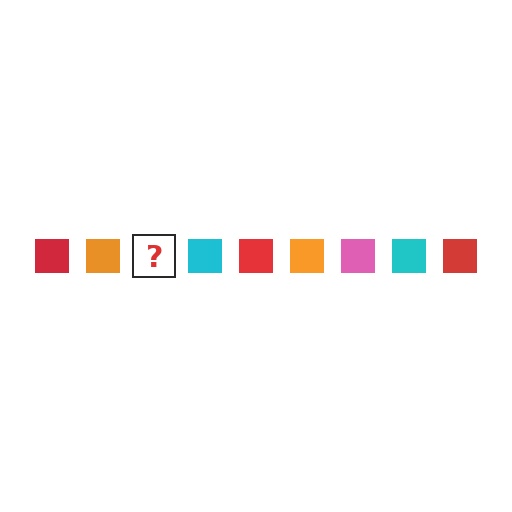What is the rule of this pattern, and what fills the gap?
The rule is that the pattern cycles through red, orange, pink, cyan squares. The gap should be filled with a pink square.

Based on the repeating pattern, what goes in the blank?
The blank should be a pink square.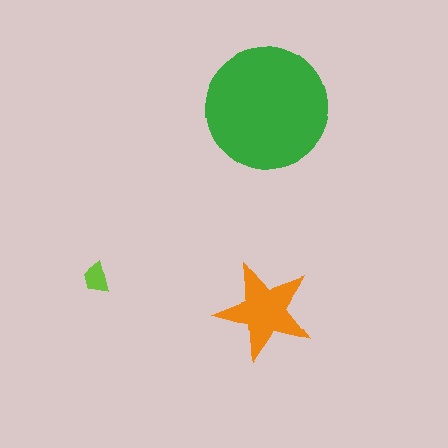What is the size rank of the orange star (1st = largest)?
2nd.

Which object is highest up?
The green circle is topmost.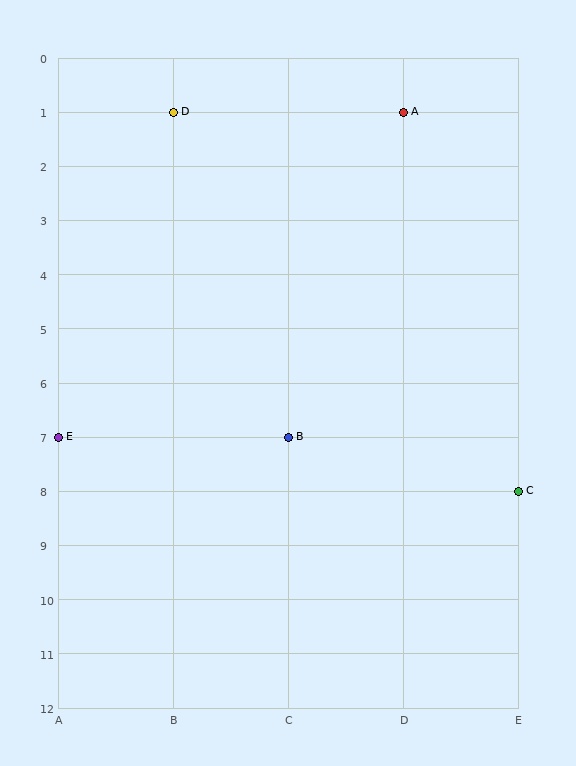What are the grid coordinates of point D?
Point D is at grid coordinates (B, 1).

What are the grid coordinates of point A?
Point A is at grid coordinates (D, 1).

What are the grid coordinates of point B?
Point B is at grid coordinates (C, 7).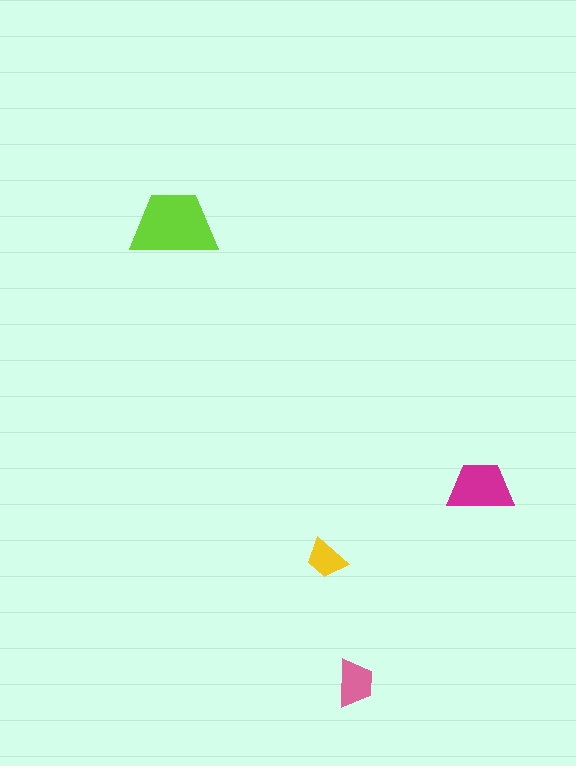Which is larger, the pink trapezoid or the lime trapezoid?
The lime one.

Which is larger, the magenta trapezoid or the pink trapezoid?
The magenta one.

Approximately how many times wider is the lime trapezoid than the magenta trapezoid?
About 1.5 times wider.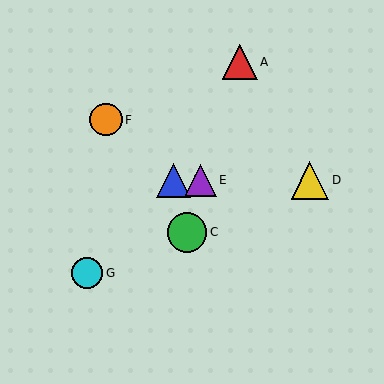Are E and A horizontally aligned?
No, E is at y≈180 and A is at y≈62.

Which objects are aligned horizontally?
Objects B, D, E are aligned horizontally.